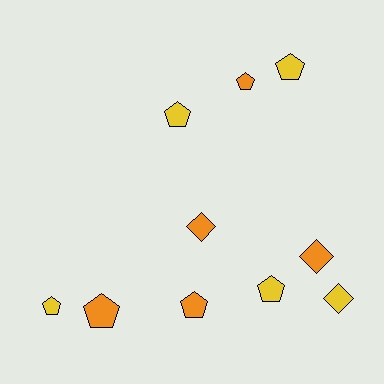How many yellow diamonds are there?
There is 1 yellow diamond.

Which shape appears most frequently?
Pentagon, with 7 objects.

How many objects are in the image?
There are 10 objects.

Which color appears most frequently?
Orange, with 5 objects.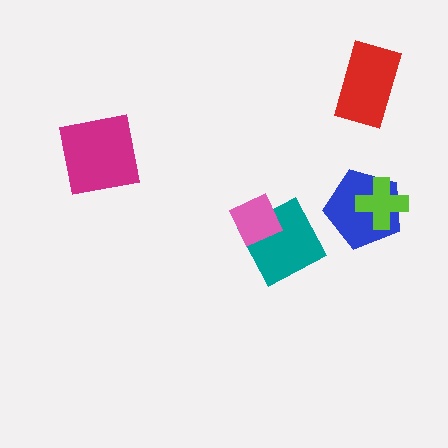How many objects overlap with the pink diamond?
1 object overlaps with the pink diamond.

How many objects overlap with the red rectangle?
0 objects overlap with the red rectangle.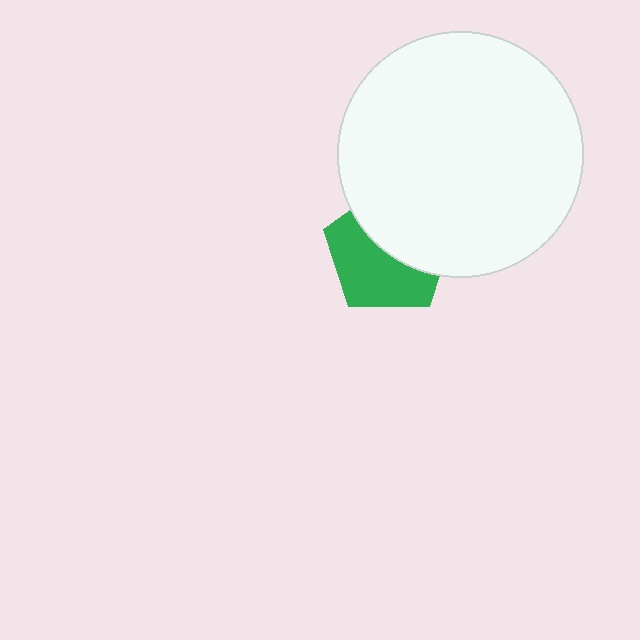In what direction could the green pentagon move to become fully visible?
The green pentagon could move down. That would shift it out from behind the white circle entirely.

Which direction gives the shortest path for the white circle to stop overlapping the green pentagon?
Moving up gives the shortest separation.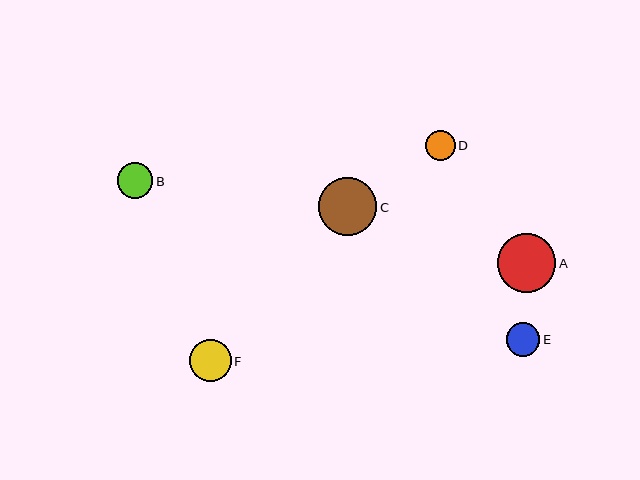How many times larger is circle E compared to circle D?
Circle E is approximately 1.1 times the size of circle D.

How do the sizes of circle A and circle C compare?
Circle A and circle C are approximately the same size.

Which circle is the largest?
Circle A is the largest with a size of approximately 59 pixels.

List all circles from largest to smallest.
From largest to smallest: A, C, F, B, E, D.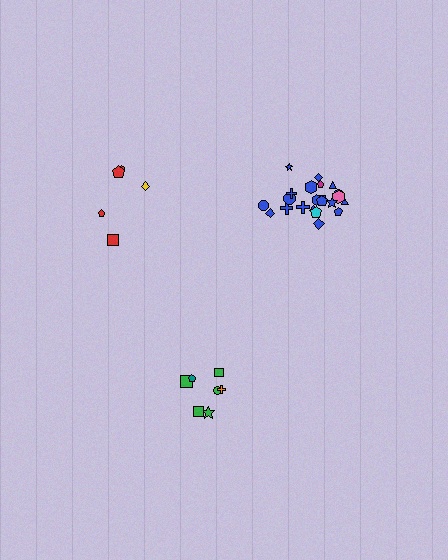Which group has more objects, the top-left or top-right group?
The top-right group.